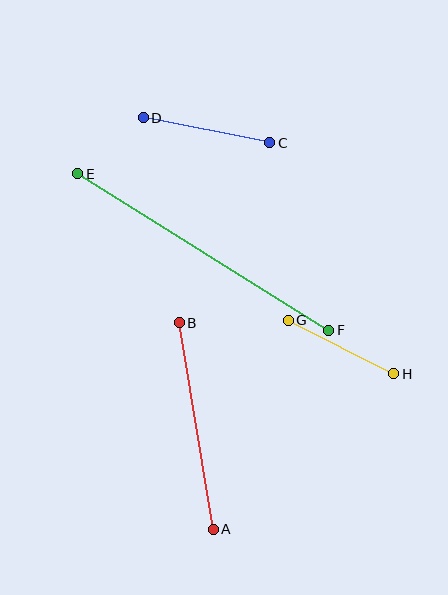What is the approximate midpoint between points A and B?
The midpoint is at approximately (196, 426) pixels.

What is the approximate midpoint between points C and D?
The midpoint is at approximately (206, 130) pixels.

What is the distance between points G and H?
The distance is approximately 118 pixels.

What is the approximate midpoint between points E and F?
The midpoint is at approximately (203, 252) pixels.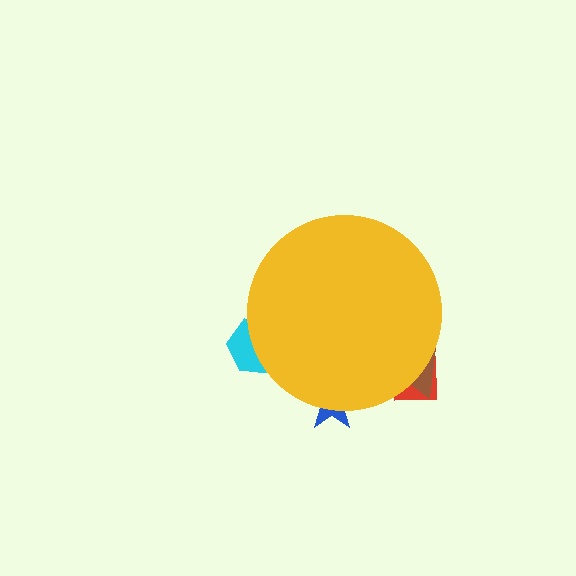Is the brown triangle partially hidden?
Yes, the brown triangle is partially hidden behind the yellow circle.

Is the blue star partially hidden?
Yes, the blue star is partially hidden behind the yellow circle.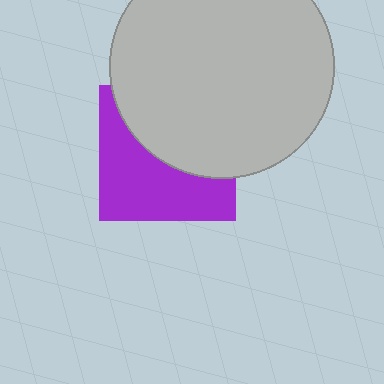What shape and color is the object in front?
The object in front is a light gray circle.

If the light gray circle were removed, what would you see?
You would see the complete purple square.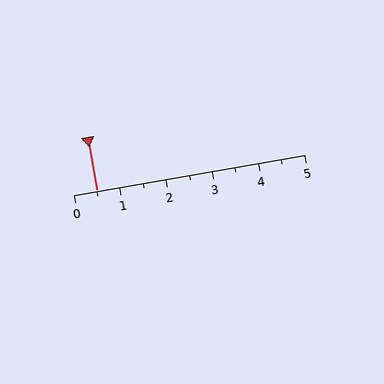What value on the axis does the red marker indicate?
The marker indicates approximately 0.5.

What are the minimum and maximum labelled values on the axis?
The axis runs from 0 to 5.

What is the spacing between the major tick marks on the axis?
The major ticks are spaced 1 apart.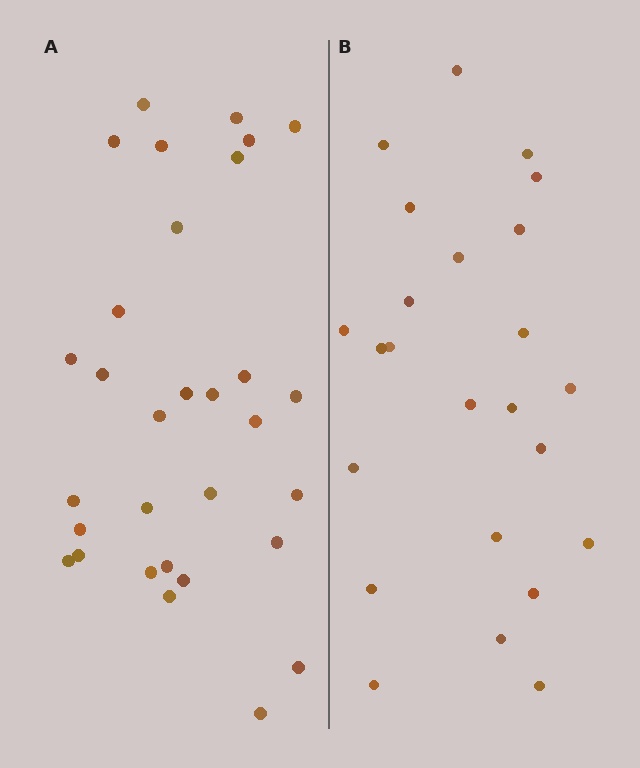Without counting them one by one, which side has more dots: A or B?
Region A (the left region) has more dots.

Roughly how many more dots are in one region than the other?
Region A has roughly 8 or so more dots than region B.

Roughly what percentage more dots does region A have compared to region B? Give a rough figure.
About 30% more.